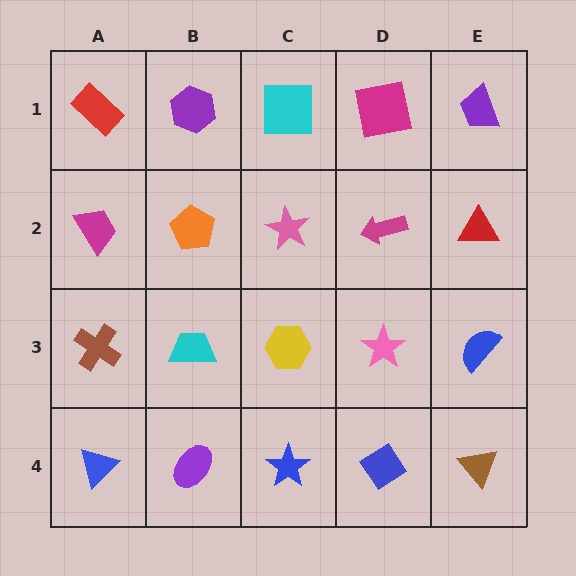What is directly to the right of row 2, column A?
An orange pentagon.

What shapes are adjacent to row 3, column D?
A magenta arrow (row 2, column D), a blue diamond (row 4, column D), a yellow hexagon (row 3, column C), a blue semicircle (row 3, column E).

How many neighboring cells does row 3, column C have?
4.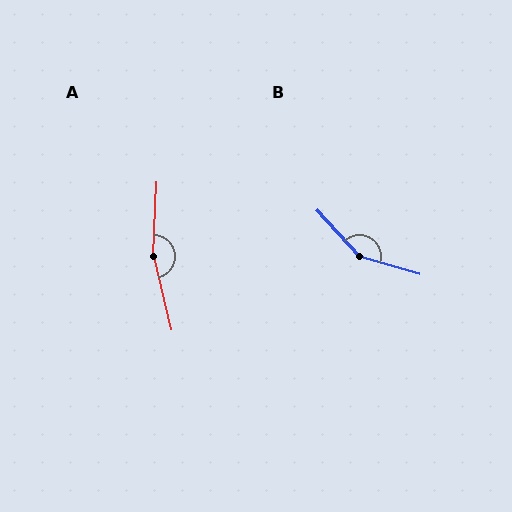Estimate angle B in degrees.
Approximately 148 degrees.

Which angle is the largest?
A, at approximately 165 degrees.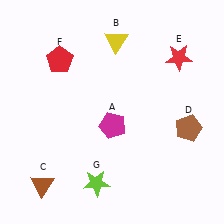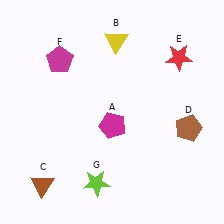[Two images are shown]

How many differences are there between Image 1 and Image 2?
There is 1 difference between the two images.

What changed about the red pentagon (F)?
In Image 1, F is red. In Image 2, it changed to magenta.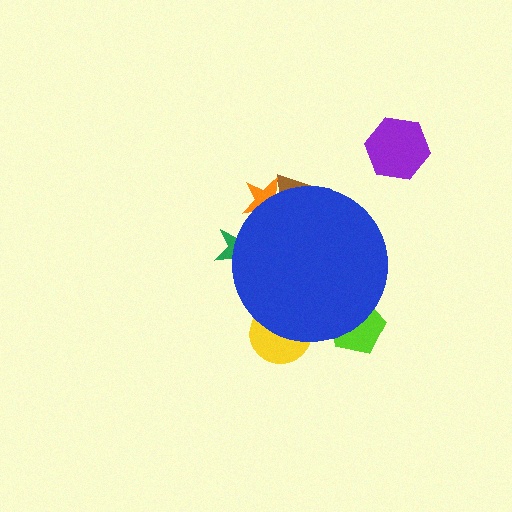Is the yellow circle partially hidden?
Yes, the yellow circle is partially hidden behind the blue circle.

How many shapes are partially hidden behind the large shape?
5 shapes are partially hidden.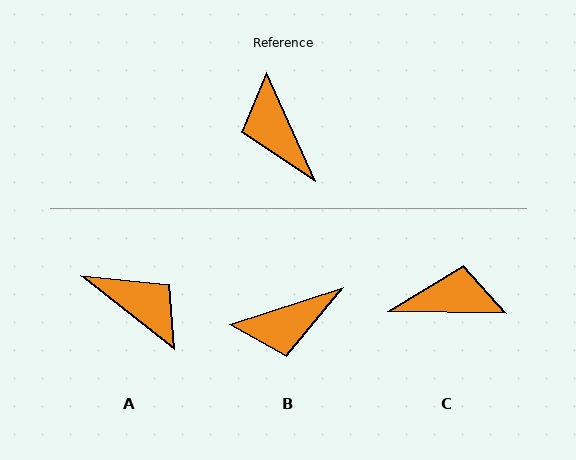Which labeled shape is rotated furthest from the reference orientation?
A, about 152 degrees away.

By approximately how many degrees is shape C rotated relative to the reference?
Approximately 115 degrees clockwise.